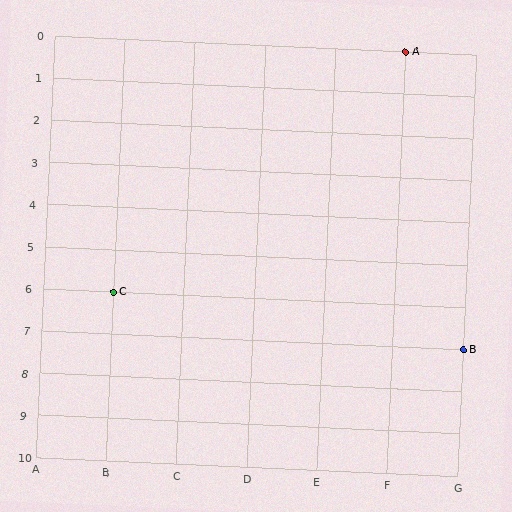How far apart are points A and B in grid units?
Points A and B are 1 column and 7 rows apart (about 7.1 grid units diagonally).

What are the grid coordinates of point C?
Point C is at grid coordinates (B, 6).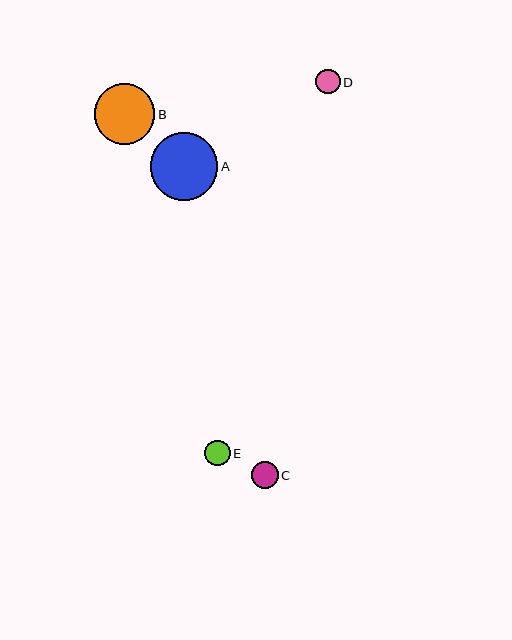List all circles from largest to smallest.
From largest to smallest: A, B, C, E, D.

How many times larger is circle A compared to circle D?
Circle A is approximately 2.8 times the size of circle D.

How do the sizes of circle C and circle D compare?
Circle C and circle D are approximately the same size.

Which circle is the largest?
Circle A is the largest with a size of approximately 67 pixels.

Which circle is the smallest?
Circle D is the smallest with a size of approximately 24 pixels.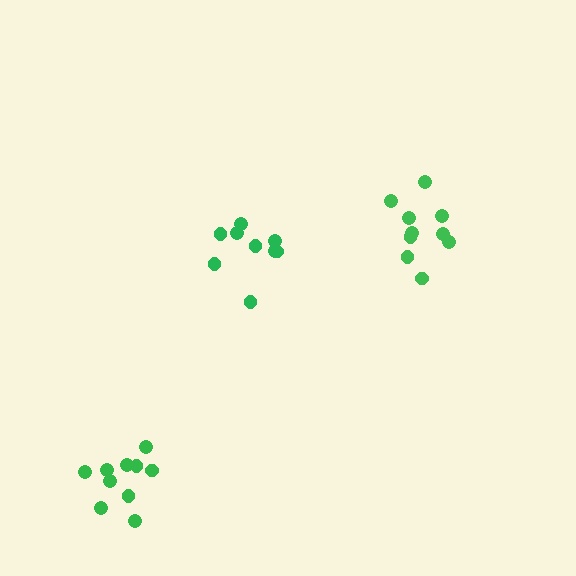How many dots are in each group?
Group 1: 9 dots, Group 2: 10 dots, Group 3: 10 dots (29 total).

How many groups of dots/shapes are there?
There are 3 groups.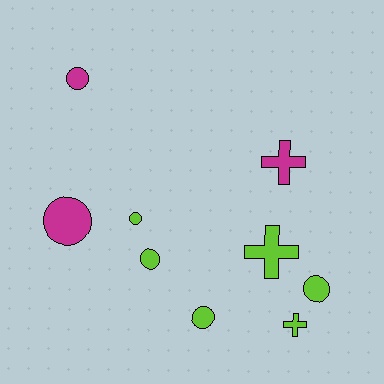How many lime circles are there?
There are 4 lime circles.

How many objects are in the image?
There are 9 objects.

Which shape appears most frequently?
Circle, with 6 objects.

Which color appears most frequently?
Lime, with 6 objects.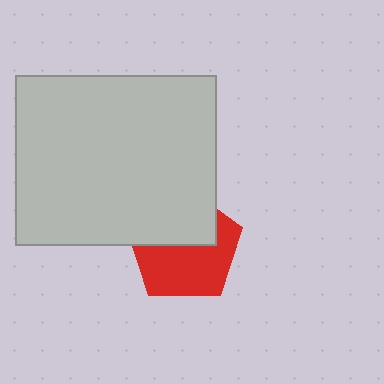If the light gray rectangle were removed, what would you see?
You would see the complete red pentagon.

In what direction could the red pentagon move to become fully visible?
The red pentagon could move down. That would shift it out from behind the light gray rectangle entirely.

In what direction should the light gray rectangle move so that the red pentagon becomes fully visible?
The light gray rectangle should move up. That is the shortest direction to clear the overlap and leave the red pentagon fully visible.